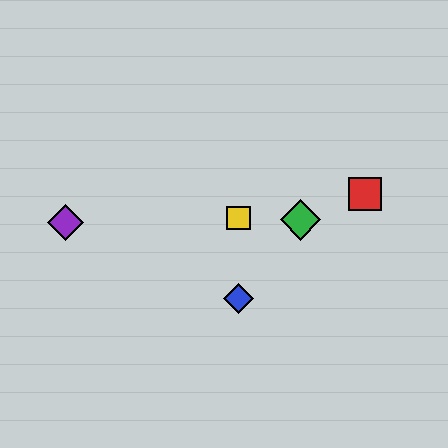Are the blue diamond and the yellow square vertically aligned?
Yes, both are at x≈239.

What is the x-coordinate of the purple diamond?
The purple diamond is at x≈66.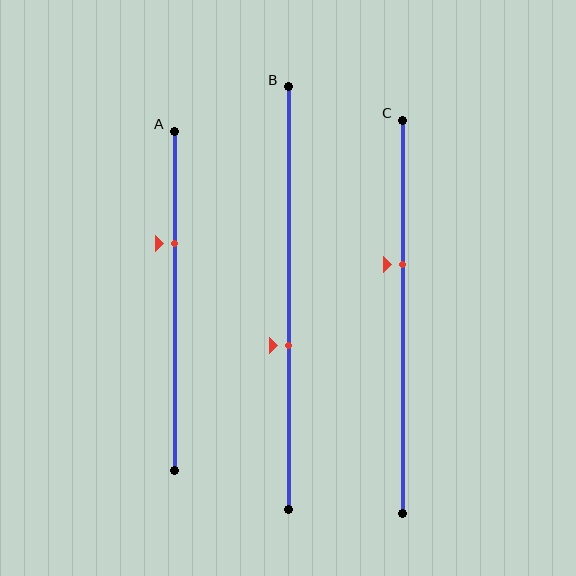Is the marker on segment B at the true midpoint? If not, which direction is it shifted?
No, the marker on segment B is shifted downward by about 11% of the segment length.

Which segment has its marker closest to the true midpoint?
Segment B has its marker closest to the true midpoint.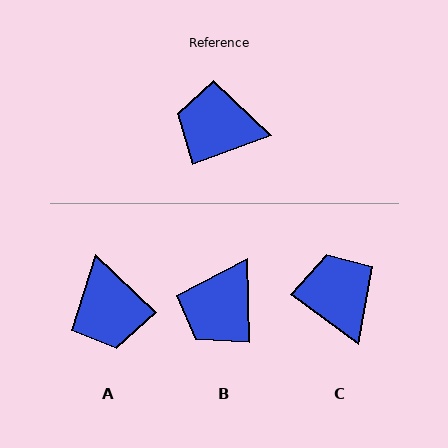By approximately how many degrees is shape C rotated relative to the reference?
Approximately 57 degrees clockwise.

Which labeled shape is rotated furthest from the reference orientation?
A, about 116 degrees away.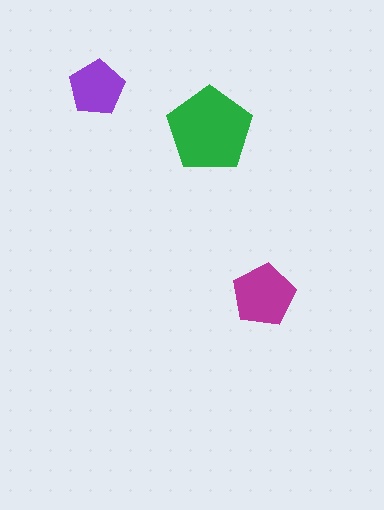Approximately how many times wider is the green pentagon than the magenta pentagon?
About 1.5 times wider.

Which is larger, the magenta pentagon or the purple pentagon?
The magenta one.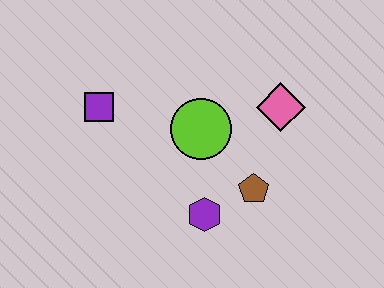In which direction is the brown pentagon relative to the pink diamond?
The brown pentagon is below the pink diamond.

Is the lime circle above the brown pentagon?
Yes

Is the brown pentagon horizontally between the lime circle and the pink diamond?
Yes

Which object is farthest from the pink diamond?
The purple square is farthest from the pink diamond.